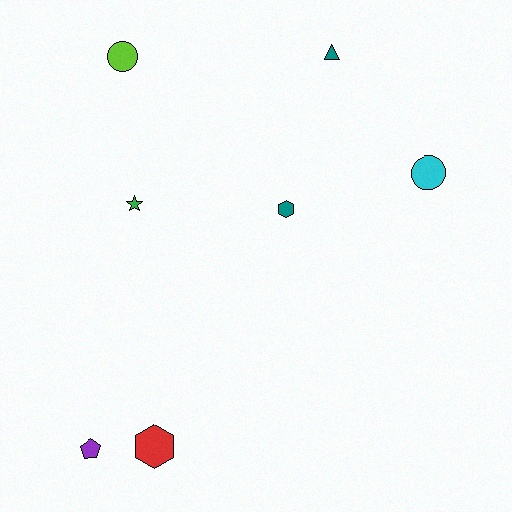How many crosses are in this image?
There are no crosses.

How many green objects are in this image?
There is 1 green object.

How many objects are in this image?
There are 7 objects.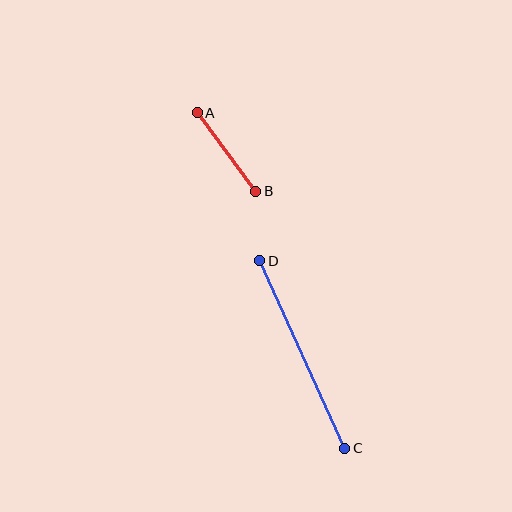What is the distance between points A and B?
The distance is approximately 97 pixels.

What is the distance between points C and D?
The distance is approximately 206 pixels.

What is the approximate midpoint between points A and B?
The midpoint is at approximately (227, 152) pixels.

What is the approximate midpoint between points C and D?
The midpoint is at approximately (302, 354) pixels.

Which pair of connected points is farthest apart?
Points C and D are farthest apart.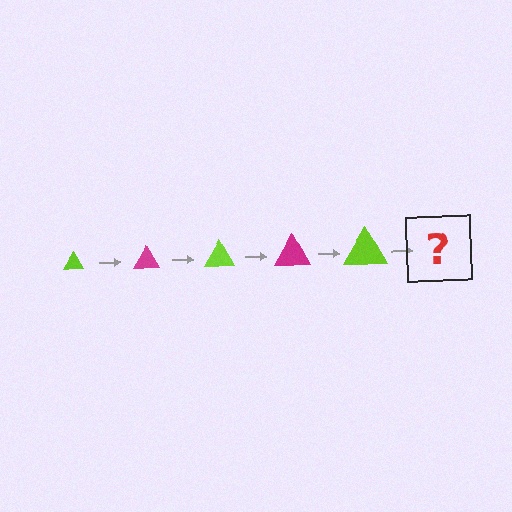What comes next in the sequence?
The next element should be a magenta triangle, larger than the previous one.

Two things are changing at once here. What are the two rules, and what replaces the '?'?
The two rules are that the triangle grows larger each step and the color cycles through lime and magenta. The '?' should be a magenta triangle, larger than the previous one.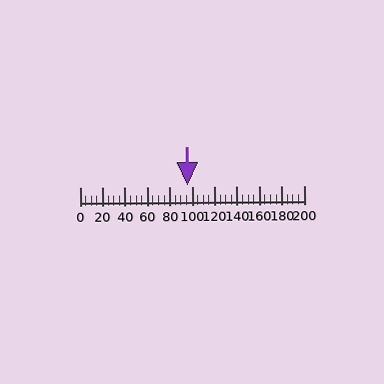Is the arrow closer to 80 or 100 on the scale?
The arrow is closer to 100.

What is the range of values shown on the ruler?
The ruler shows values from 0 to 200.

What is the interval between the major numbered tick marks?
The major tick marks are spaced 20 units apart.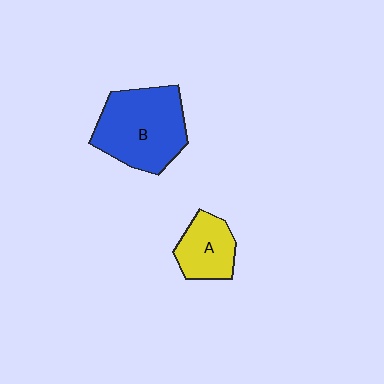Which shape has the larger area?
Shape B (blue).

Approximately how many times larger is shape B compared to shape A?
Approximately 1.9 times.